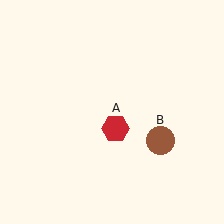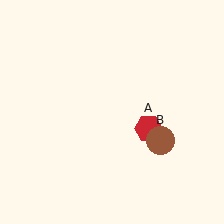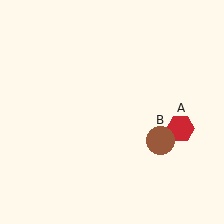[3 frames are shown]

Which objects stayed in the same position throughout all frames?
Brown circle (object B) remained stationary.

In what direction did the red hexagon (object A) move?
The red hexagon (object A) moved right.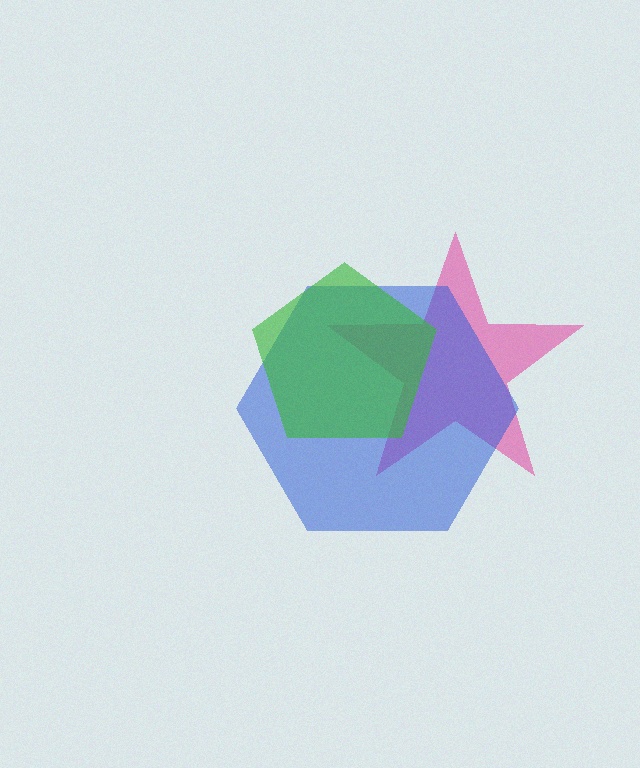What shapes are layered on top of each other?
The layered shapes are: a pink star, a blue hexagon, a green pentagon.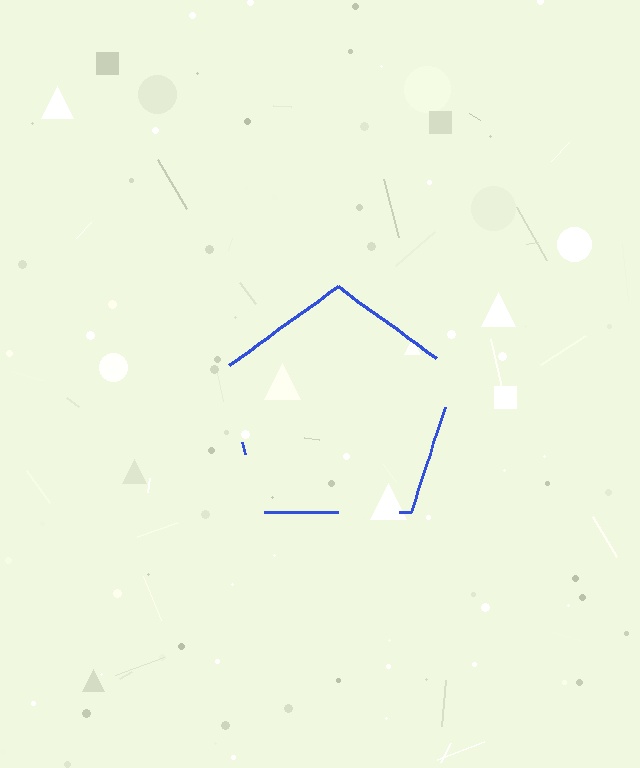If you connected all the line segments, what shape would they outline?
They would outline a pentagon.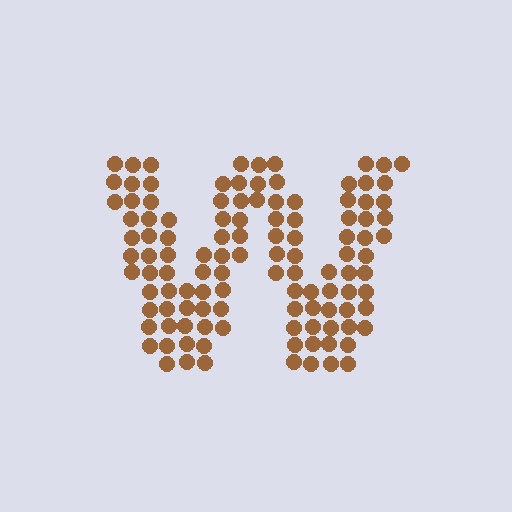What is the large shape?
The large shape is the letter W.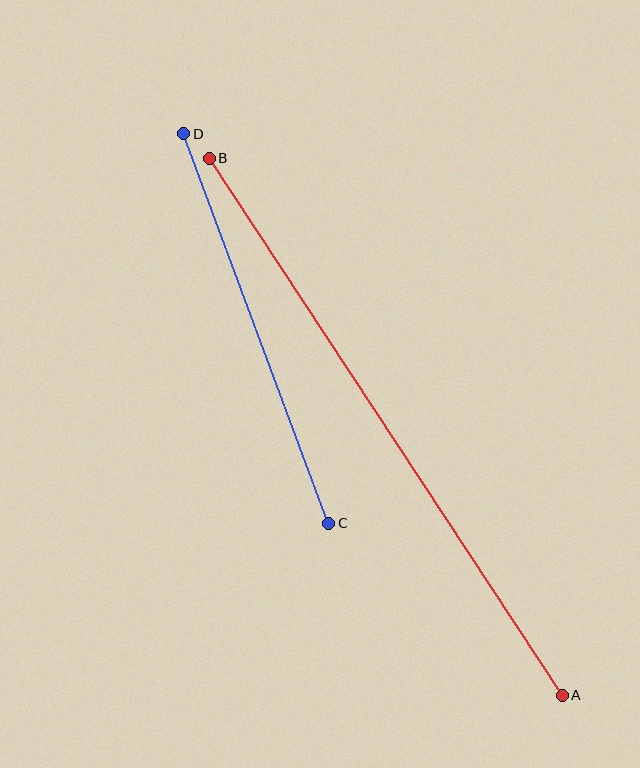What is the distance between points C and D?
The distance is approximately 416 pixels.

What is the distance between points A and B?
The distance is approximately 642 pixels.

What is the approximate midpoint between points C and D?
The midpoint is at approximately (256, 329) pixels.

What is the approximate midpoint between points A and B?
The midpoint is at approximately (386, 427) pixels.